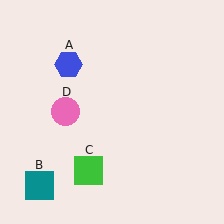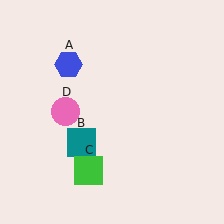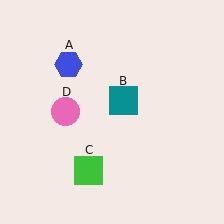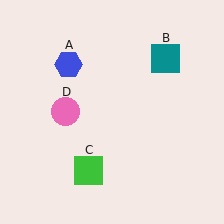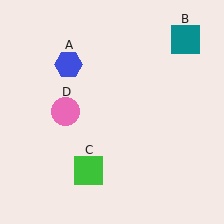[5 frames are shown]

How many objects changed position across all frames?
1 object changed position: teal square (object B).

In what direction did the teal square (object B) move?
The teal square (object B) moved up and to the right.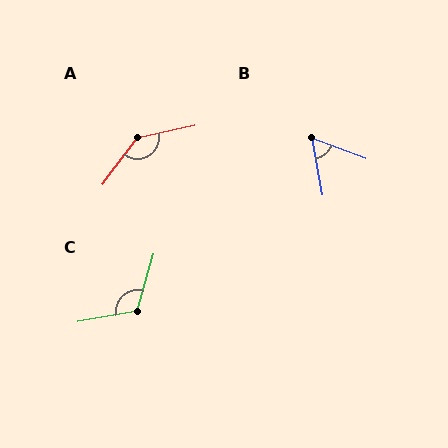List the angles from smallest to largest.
B (59°), C (117°), A (139°).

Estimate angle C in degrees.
Approximately 117 degrees.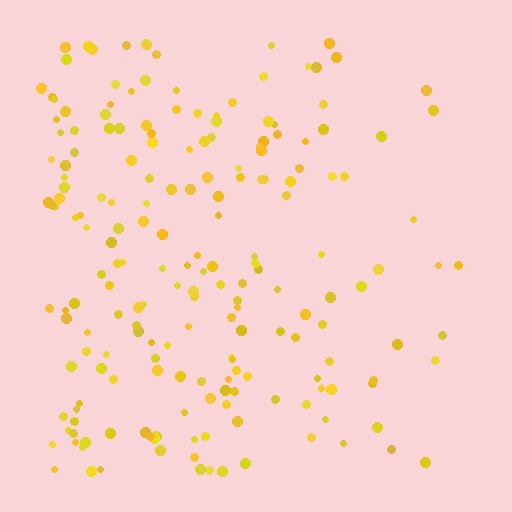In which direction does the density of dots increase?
From right to left, with the left side densest.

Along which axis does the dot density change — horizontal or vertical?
Horizontal.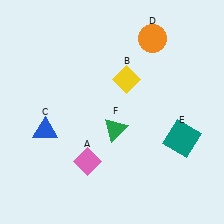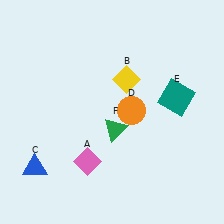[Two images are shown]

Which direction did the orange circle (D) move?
The orange circle (D) moved down.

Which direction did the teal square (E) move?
The teal square (E) moved up.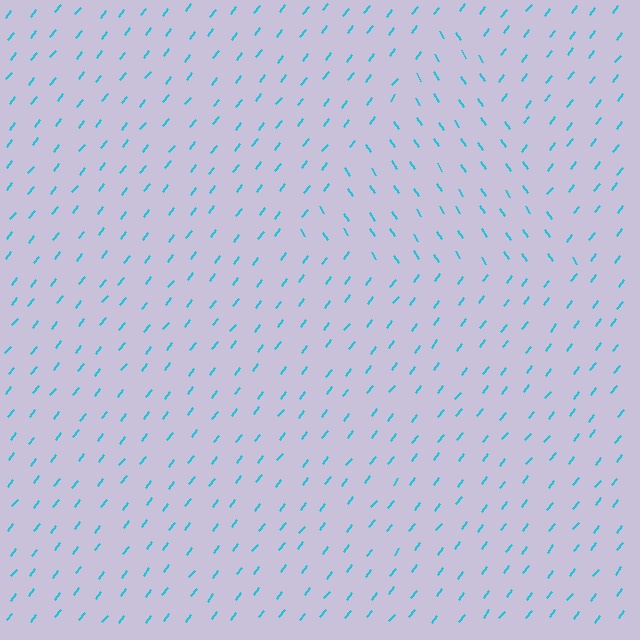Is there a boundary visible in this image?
Yes, there is a texture boundary formed by a change in line orientation.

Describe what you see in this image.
The image is filled with small cyan line segments. A triangle region in the image has lines oriented differently from the surrounding lines, creating a visible texture boundary.